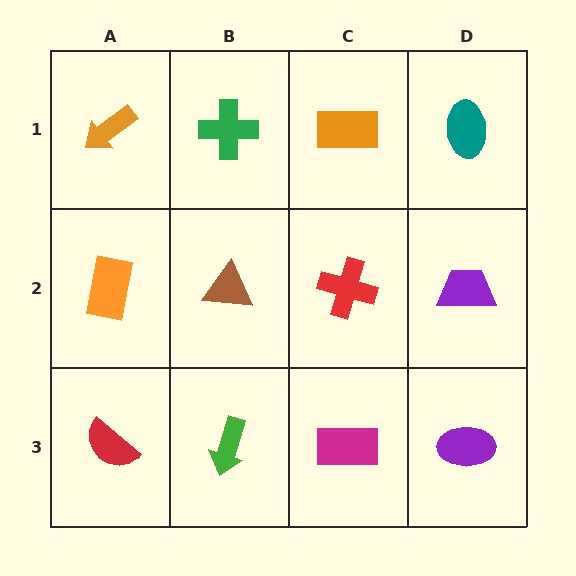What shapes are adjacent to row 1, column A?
An orange rectangle (row 2, column A), a green cross (row 1, column B).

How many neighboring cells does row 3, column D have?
2.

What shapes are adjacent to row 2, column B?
A green cross (row 1, column B), a green arrow (row 3, column B), an orange rectangle (row 2, column A), a red cross (row 2, column C).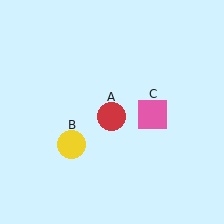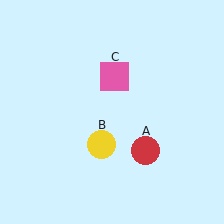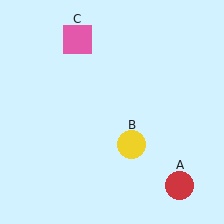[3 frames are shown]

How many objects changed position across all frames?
3 objects changed position: red circle (object A), yellow circle (object B), pink square (object C).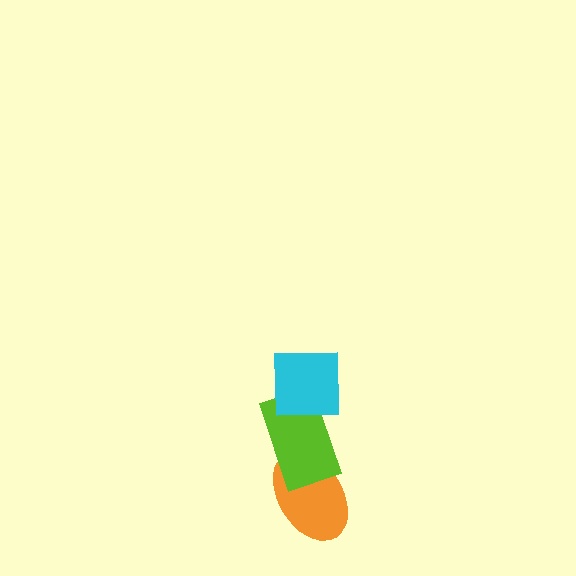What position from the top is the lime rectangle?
The lime rectangle is 2nd from the top.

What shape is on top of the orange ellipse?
The lime rectangle is on top of the orange ellipse.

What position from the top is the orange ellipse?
The orange ellipse is 3rd from the top.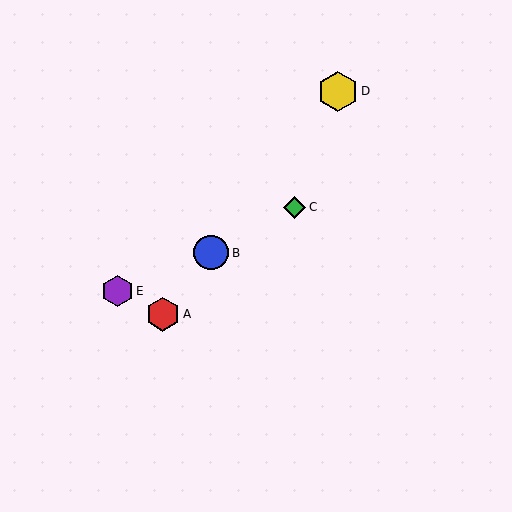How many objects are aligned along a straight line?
3 objects (A, B, D) are aligned along a straight line.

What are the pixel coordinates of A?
Object A is at (163, 314).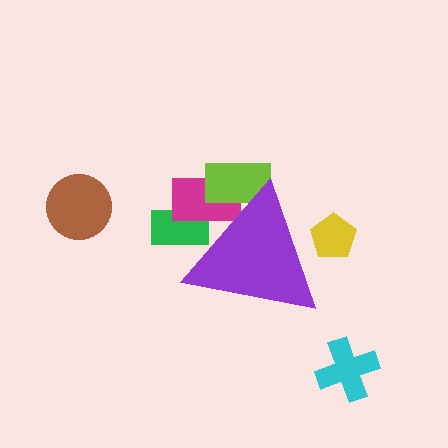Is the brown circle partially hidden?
No, the brown circle is fully visible.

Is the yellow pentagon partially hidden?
Yes, the yellow pentagon is partially hidden behind the purple triangle.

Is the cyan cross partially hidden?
No, the cyan cross is fully visible.